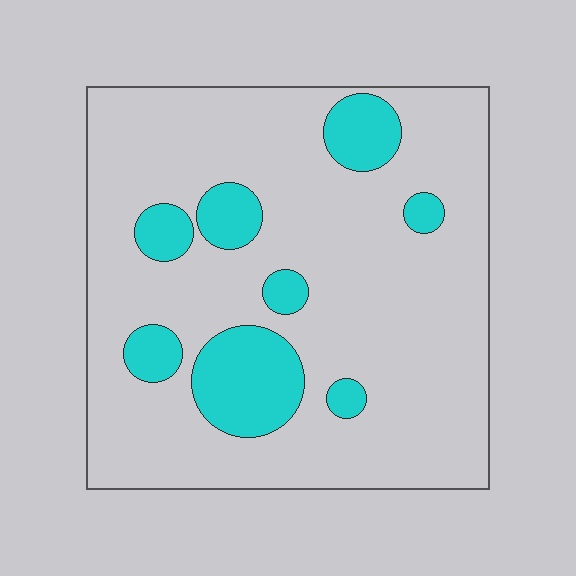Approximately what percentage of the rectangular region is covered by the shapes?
Approximately 15%.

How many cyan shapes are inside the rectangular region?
8.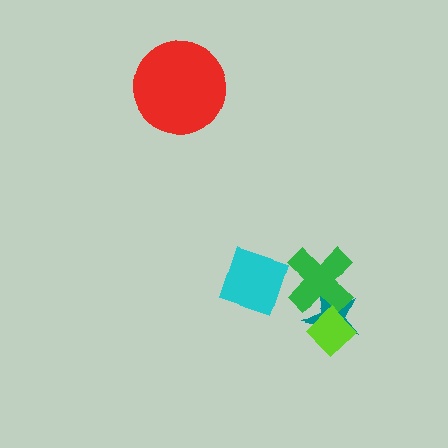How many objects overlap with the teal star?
2 objects overlap with the teal star.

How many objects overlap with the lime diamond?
2 objects overlap with the lime diamond.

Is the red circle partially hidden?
No, no other shape covers it.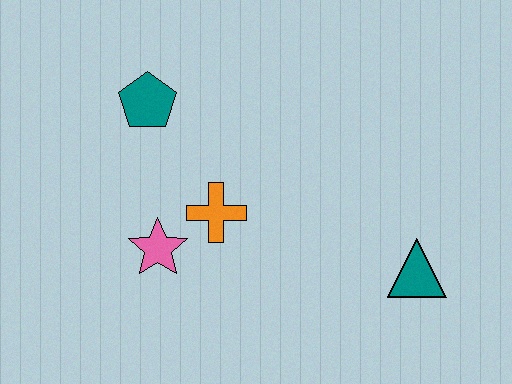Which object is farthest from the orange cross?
The teal triangle is farthest from the orange cross.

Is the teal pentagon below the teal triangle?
No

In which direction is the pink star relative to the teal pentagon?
The pink star is below the teal pentagon.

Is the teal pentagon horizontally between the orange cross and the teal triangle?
No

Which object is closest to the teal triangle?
The orange cross is closest to the teal triangle.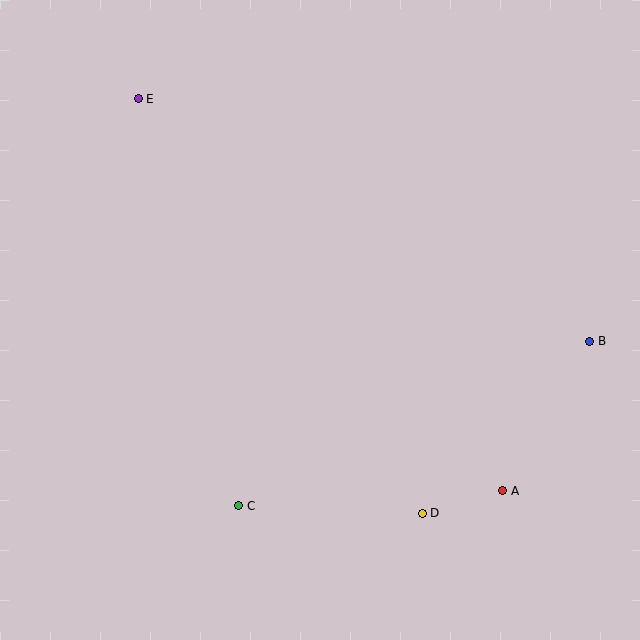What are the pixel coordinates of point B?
Point B is at (590, 341).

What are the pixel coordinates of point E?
Point E is at (138, 99).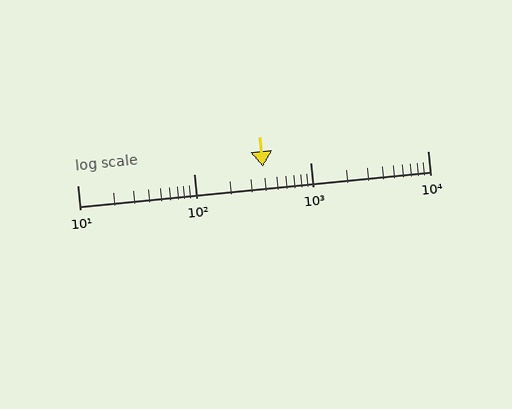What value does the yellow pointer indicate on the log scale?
The pointer indicates approximately 390.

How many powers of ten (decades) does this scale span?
The scale spans 3 decades, from 10 to 10000.